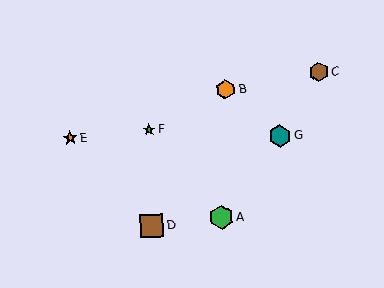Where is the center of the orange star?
The center of the orange star is at (70, 138).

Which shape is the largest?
The green hexagon (labeled A) is the largest.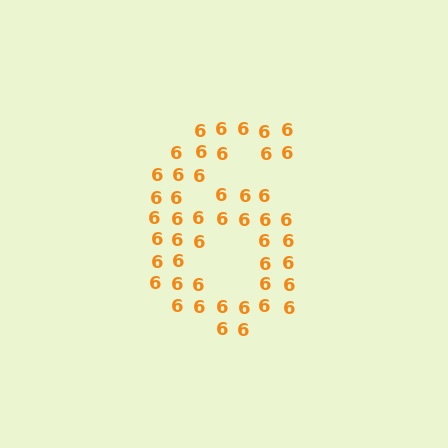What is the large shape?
The large shape is the digit 6.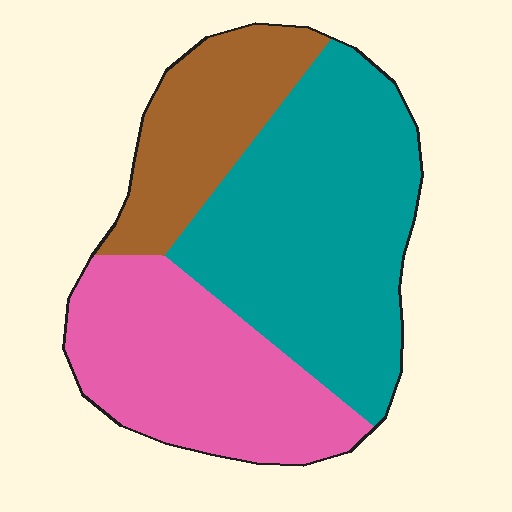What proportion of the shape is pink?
Pink covers 33% of the shape.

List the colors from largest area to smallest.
From largest to smallest: teal, pink, brown.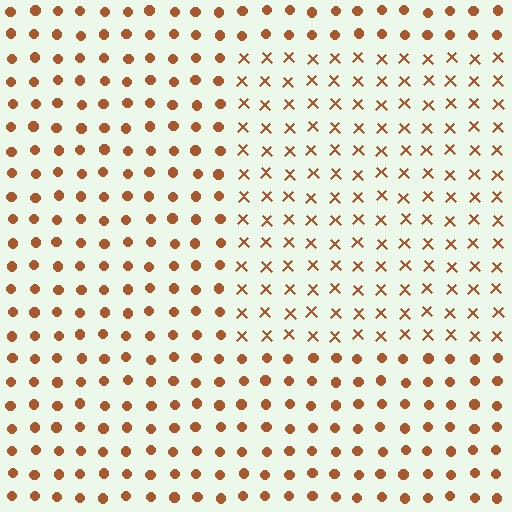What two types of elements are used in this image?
The image uses X marks inside the rectangle region and circles outside it.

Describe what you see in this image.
The image is filled with small brown elements arranged in a uniform grid. A rectangle-shaped region contains X marks, while the surrounding area contains circles. The boundary is defined purely by the change in element shape.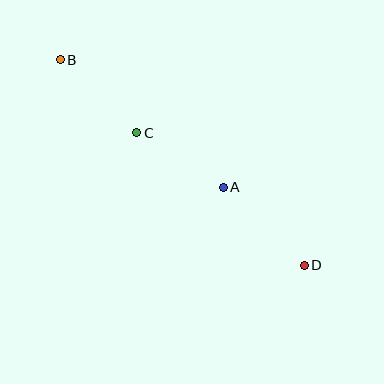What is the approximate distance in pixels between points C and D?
The distance between C and D is approximately 214 pixels.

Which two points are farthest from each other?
Points B and D are farthest from each other.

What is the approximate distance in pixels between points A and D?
The distance between A and D is approximately 113 pixels.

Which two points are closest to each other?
Points A and C are closest to each other.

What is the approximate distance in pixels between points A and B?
The distance between A and B is approximately 207 pixels.